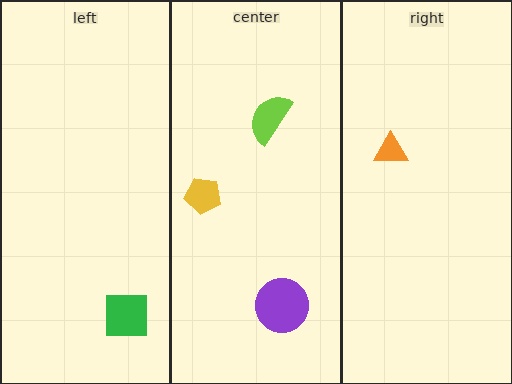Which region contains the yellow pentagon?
The center region.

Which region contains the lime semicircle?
The center region.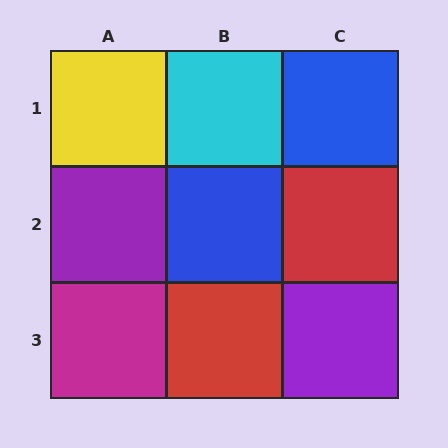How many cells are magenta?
1 cell is magenta.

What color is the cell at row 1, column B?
Cyan.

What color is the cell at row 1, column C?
Blue.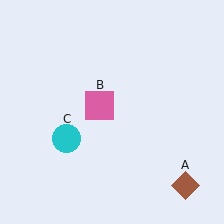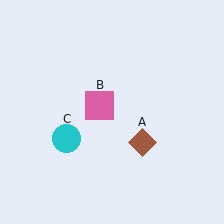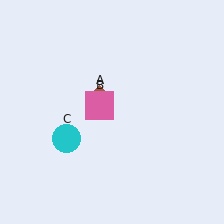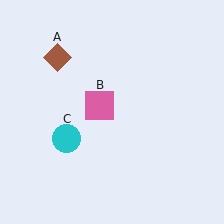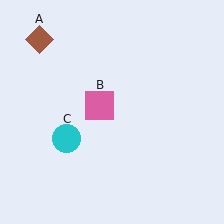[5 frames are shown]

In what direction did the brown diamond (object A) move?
The brown diamond (object A) moved up and to the left.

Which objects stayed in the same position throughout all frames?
Pink square (object B) and cyan circle (object C) remained stationary.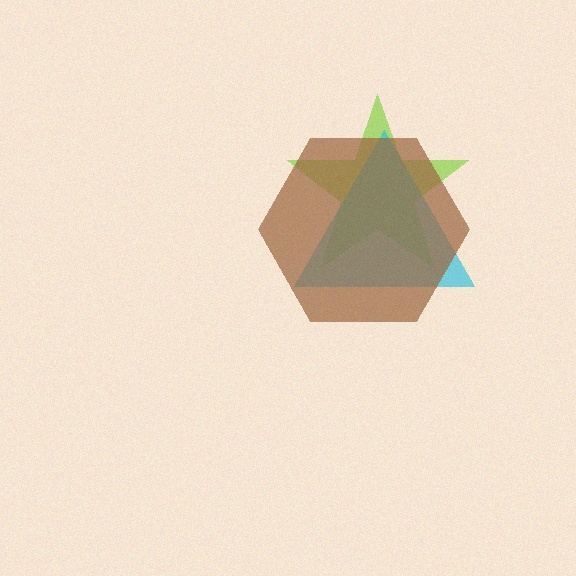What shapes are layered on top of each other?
The layered shapes are: a lime star, a cyan triangle, a brown hexagon.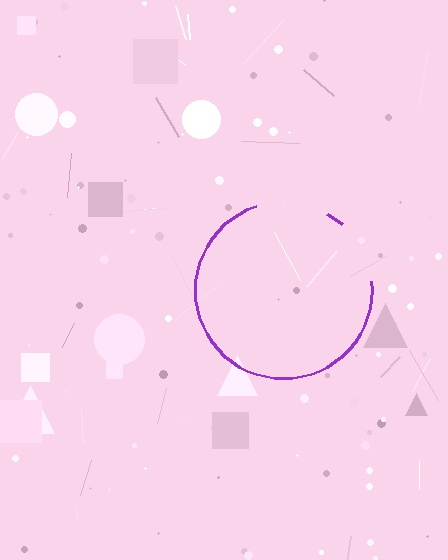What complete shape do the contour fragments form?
The contour fragments form a circle.